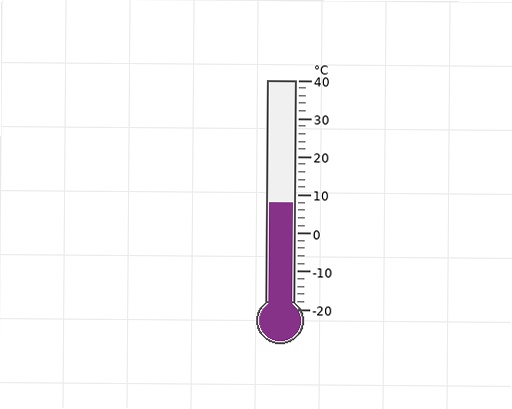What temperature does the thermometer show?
The thermometer shows approximately 8°C.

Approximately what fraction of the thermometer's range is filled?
The thermometer is filled to approximately 45% of its range.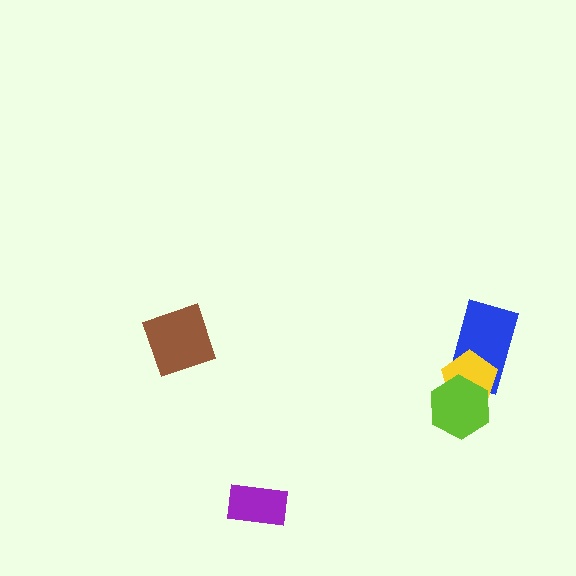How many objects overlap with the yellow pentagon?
2 objects overlap with the yellow pentagon.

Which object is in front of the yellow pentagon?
The lime hexagon is in front of the yellow pentagon.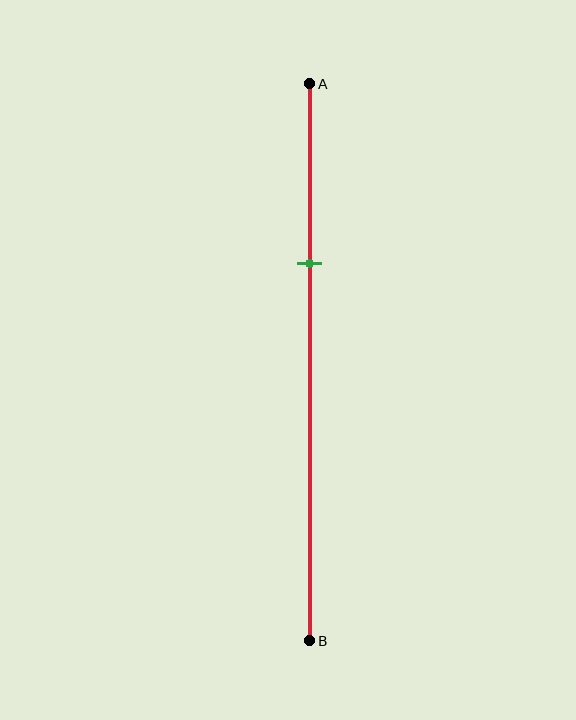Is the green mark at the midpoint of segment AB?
No, the mark is at about 30% from A, not at the 50% midpoint.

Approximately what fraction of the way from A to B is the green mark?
The green mark is approximately 30% of the way from A to B.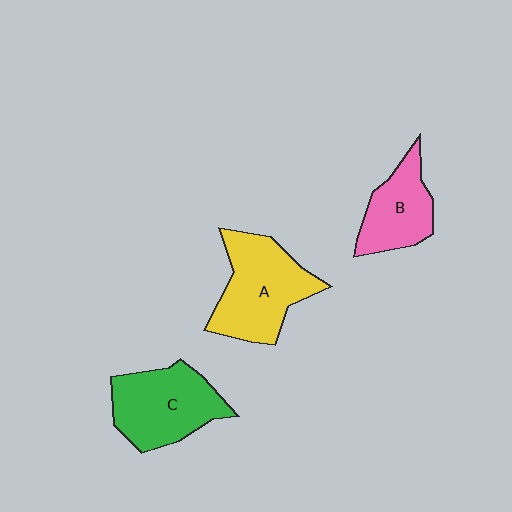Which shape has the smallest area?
Shape B (pink).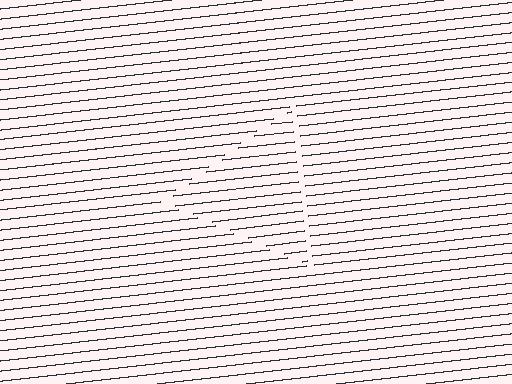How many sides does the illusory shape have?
3 sides — the line-ends trace a triangle.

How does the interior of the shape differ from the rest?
The interior of the shape contains the same grating, shifted by half a period — the contour is defined by the phase discontinuity where line-ends from the inner and outer gratings abut.